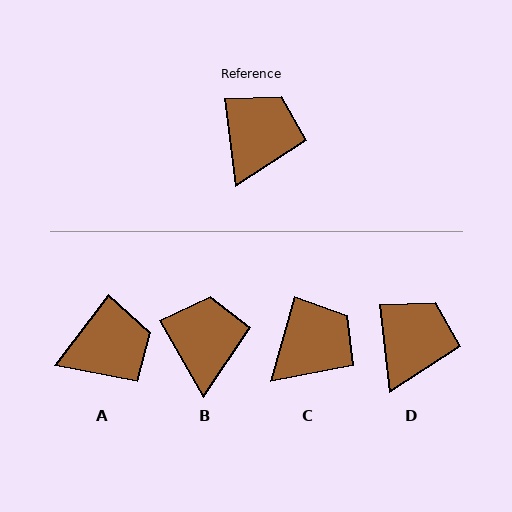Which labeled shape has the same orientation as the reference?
D.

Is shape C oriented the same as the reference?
No, it is off by about 22 degrees.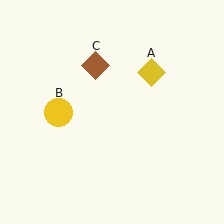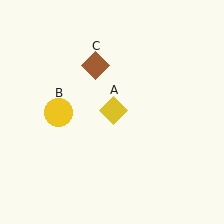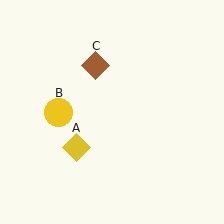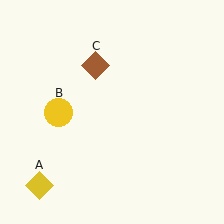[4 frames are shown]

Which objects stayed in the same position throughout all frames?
Yellow circle (object B) and brown diamond (object C) remained stationary.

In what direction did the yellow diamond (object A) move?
The yellow diamond (object A) moved down and to the left.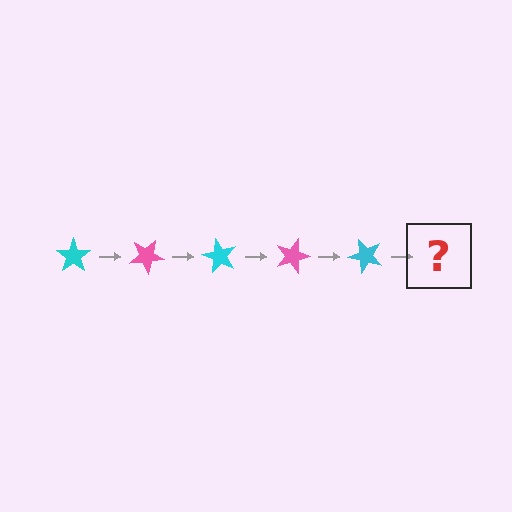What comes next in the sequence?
The next element should be a pink star, rotated 150 degrees from the start.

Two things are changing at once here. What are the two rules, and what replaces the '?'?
The two rules are that it rotates 30 degrees each step and the color cycles through cyan and pink. The '?' should be a pink star, rotated 150 degrees from the start.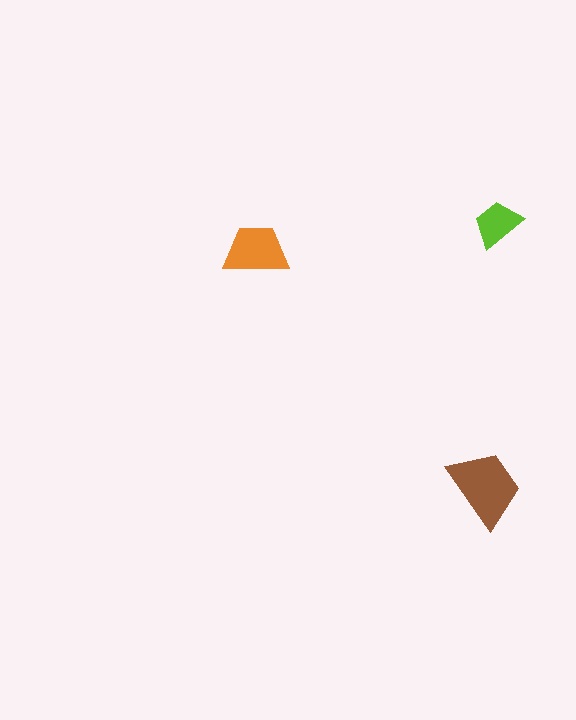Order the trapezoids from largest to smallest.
the brown one, the orange one, the lime one.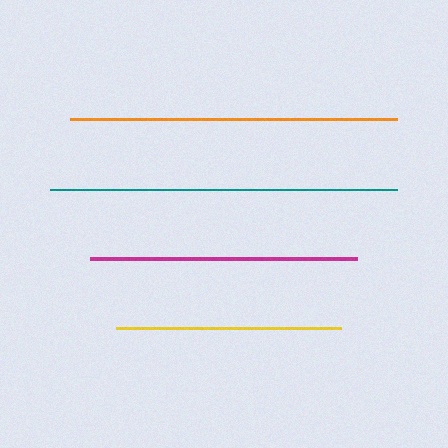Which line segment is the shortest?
The yellow line is the shortest at approximately 225 pixels.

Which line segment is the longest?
The teal line is the longest at approximately 348 pixels.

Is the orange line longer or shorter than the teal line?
The teal line is longer than the orange line.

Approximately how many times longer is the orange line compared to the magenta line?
The orange line is approximately 1.2 times the length of the magenta line.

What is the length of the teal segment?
The teal segment is approximately 348 pixels long.